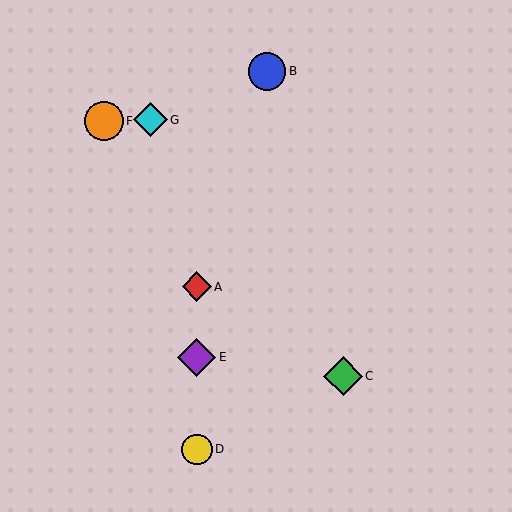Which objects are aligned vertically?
Objects A, D, E are aligned vertically.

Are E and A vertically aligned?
Yes, both are at x≈197.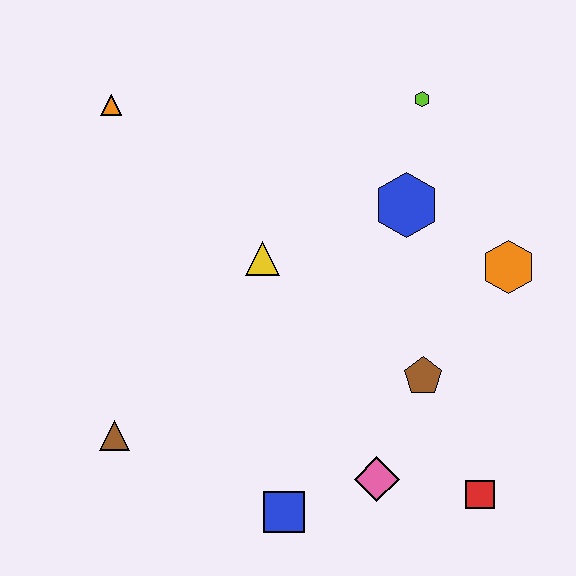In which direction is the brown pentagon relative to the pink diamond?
The brown pentagon is above the pink diamond.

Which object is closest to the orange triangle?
The yellow triangle is closest to the orange triangle.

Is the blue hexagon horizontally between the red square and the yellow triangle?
Yes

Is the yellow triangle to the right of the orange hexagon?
No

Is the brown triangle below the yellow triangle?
Yes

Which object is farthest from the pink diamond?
The orange triangle is farthest from the pink diamond.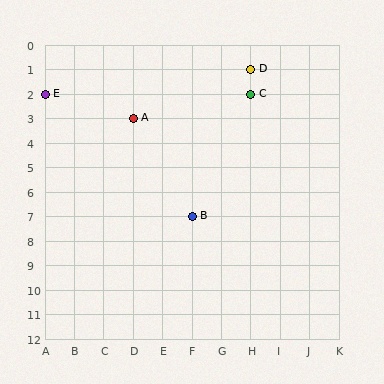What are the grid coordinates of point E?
Point E is at grid coordinates (A, 2).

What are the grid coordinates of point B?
Point B is at grid coordinates (F, 7).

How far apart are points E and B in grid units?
Points E and B are 5 columns and 5 rows apart (about 7.1 grid units diagonally).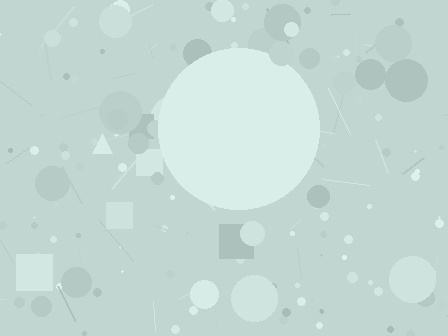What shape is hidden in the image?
A circle is hidden in the image.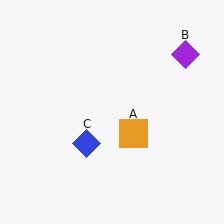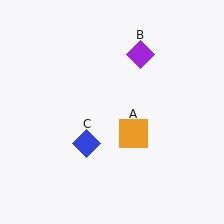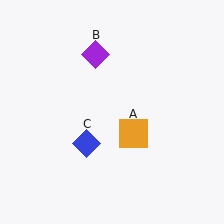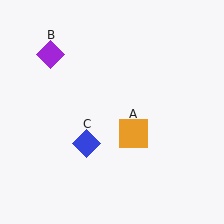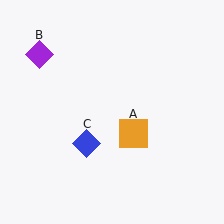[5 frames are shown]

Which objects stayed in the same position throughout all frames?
Orange square (object A) and blue diamond (object C) remained stationary.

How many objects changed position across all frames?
1 object changed position: purple diamond (object B).